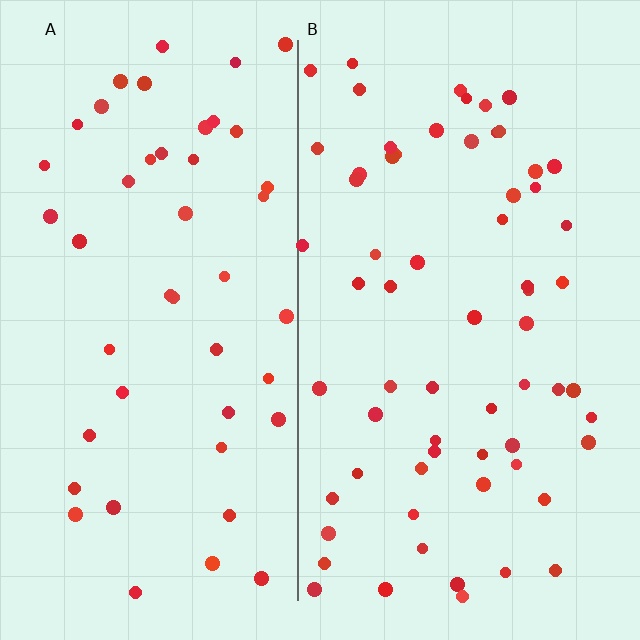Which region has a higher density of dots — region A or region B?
B (the right).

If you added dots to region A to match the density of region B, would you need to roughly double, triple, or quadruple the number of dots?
Approximately double.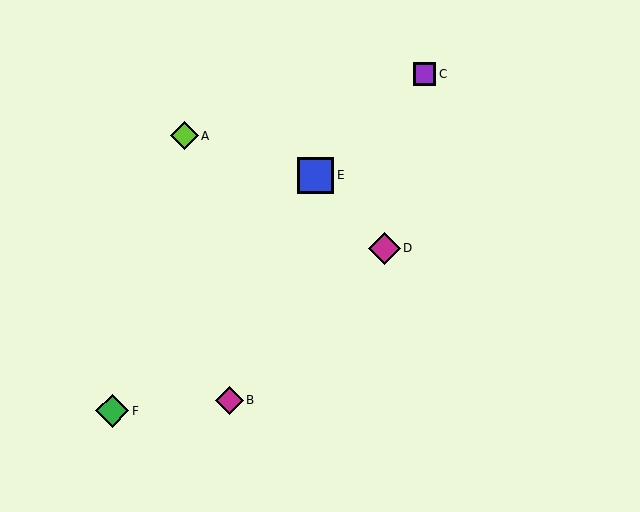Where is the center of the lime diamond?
The center of the lime diamond is at (184, 136).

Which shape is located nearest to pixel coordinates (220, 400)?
The magenta diamond (labeled B) at (229, 400) is nearest to that location.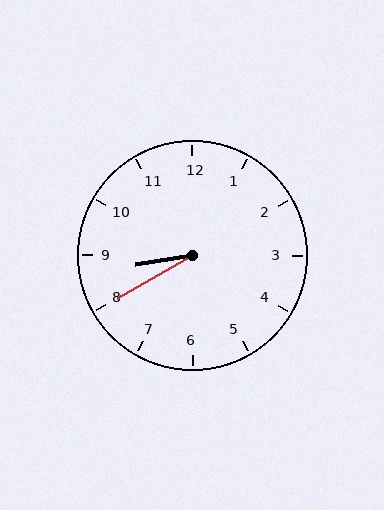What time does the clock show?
8:40.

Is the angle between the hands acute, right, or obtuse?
It is acute.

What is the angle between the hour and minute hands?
Approximately 20 degrees.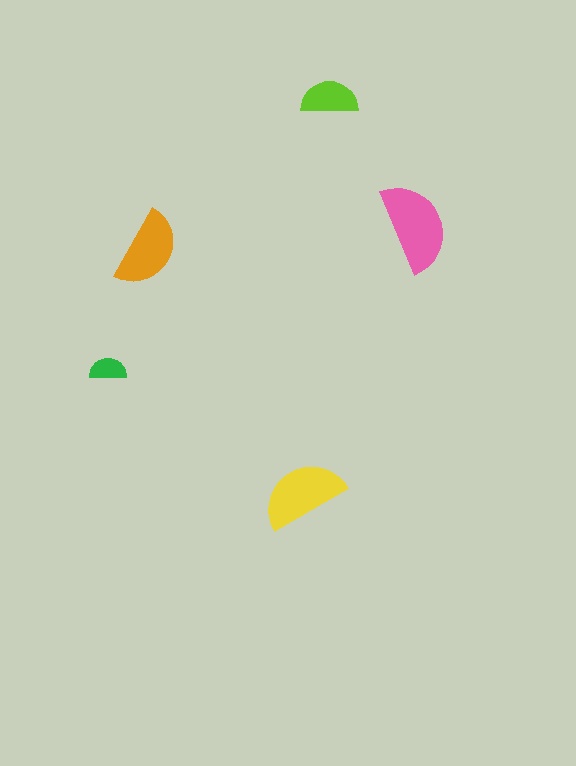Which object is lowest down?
The yellow semicircle is bottommost.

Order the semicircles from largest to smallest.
the pink one, the yellow one, the orange one, the lime one, the green one.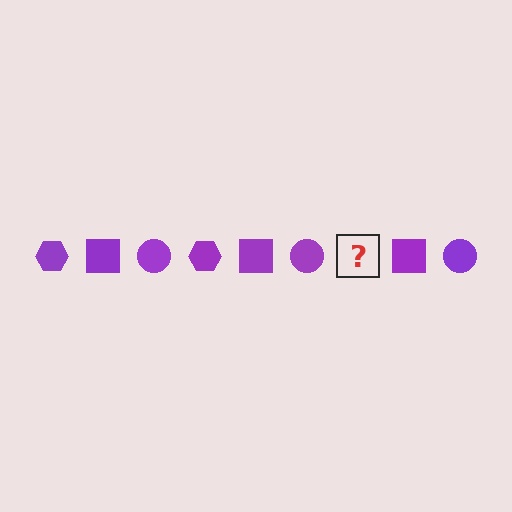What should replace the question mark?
The question mark should be replaced with a purple hexagon.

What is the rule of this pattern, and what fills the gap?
The rule is that the pattern cycles through hexagon, square, circle shapes in purple. The gap should be filled with a purple hexagon.